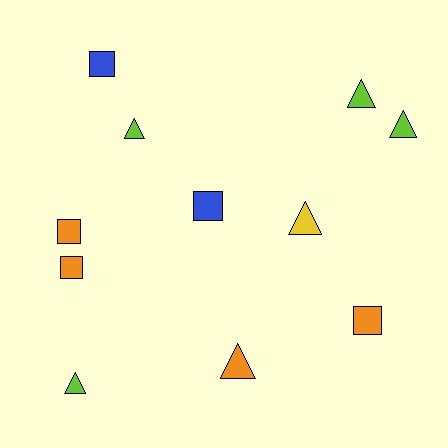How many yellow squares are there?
There are no yellow squares.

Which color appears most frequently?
Lime, with 4 objects.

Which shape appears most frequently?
Triangle, with 6 objects.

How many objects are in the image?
There are 11 objects.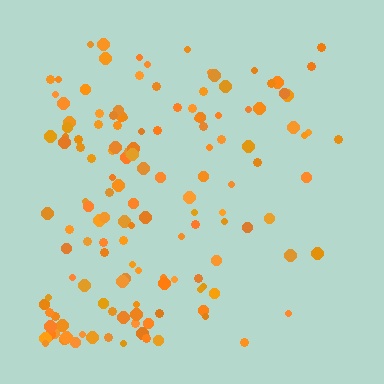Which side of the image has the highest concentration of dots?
The left.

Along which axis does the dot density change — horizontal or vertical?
Horizontal.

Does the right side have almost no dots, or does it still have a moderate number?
Still a moderate number, just noticeably fewer than the left.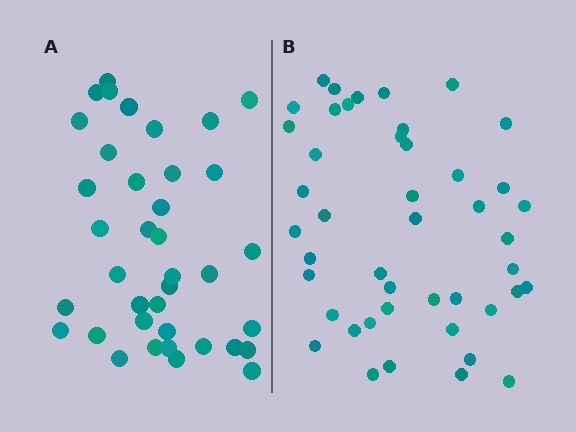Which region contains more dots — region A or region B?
Region B (the right region) has more dots.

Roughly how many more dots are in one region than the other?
Region B has roughly 8 or so more dots than region A.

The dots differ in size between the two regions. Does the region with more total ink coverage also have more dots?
No. Region A has more total ink coverage because its dots are larger, but region B actually contains more individual dots. Total area can be misleading — the number of items is what matters here.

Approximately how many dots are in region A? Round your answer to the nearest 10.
About 40 dots. (The exact count is 38, which rounds to 40.)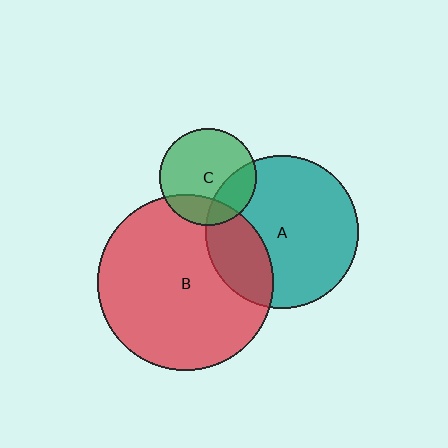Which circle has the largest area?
Circle B (red).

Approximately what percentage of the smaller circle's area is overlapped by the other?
Approximately 20%.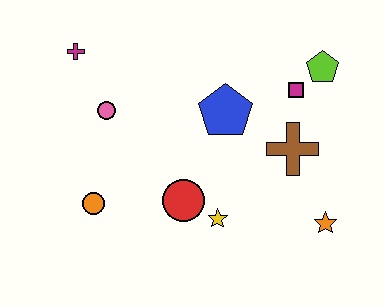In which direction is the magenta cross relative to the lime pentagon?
The magenta cross is to the left of the lime pentagon.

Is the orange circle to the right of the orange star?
No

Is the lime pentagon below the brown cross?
No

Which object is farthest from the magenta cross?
The orange star is farthest from the magenta cross.